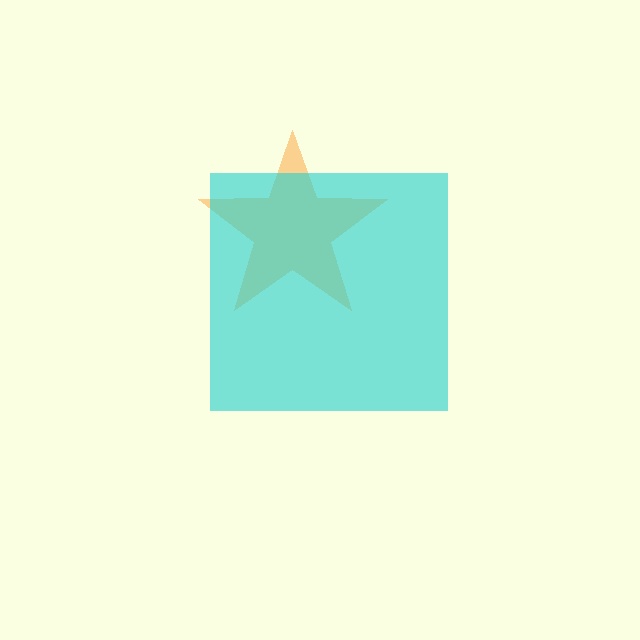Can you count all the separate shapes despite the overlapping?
Yes, there are 2 separate shapes.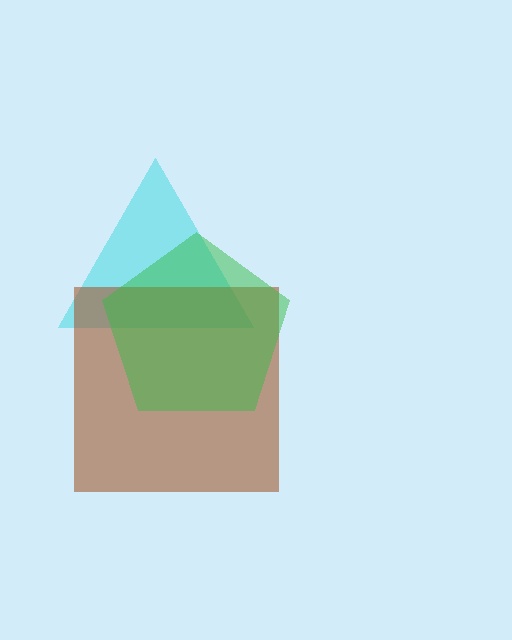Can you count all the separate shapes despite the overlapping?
Yes, there are 3 separate shapes.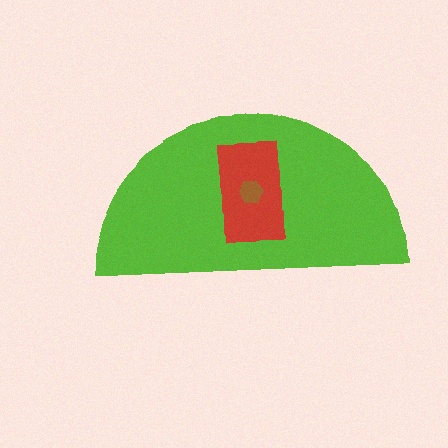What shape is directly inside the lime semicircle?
The red rectangle.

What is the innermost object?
The brown hexagon.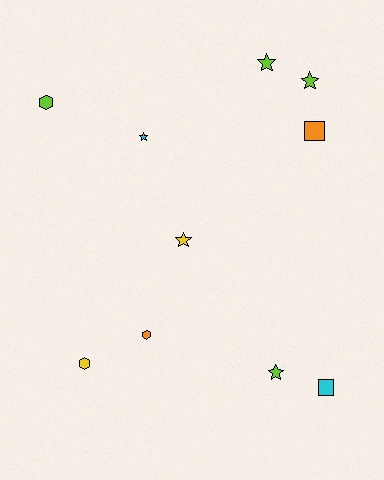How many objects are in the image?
There are 10 objects.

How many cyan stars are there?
There is 1 cyan star.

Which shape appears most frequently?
Star, with 5 objects.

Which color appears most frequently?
Lime, with 4 objects.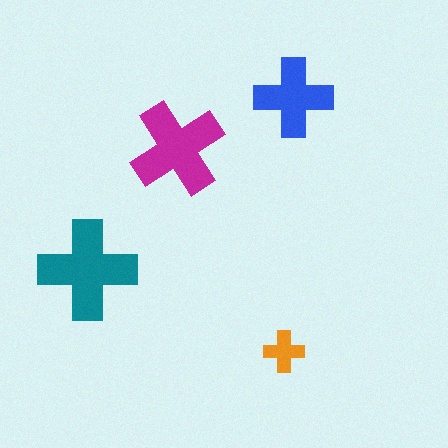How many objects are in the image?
There are 4 objects in the image.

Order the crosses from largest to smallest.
the teal one, the magenta one, the blue one, the orange one.